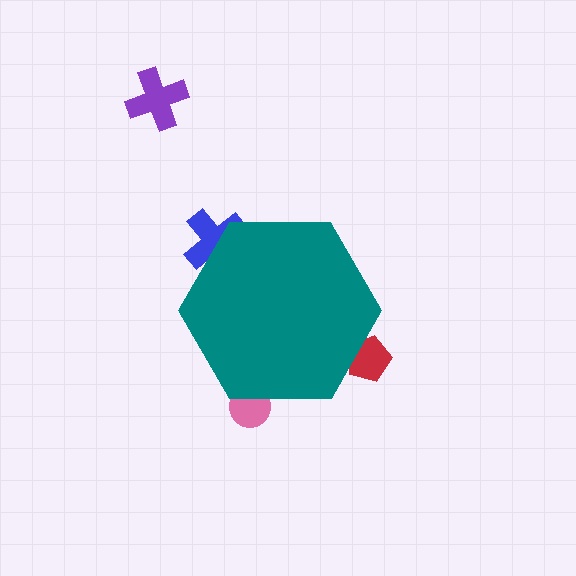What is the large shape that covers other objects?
A teal hexagon.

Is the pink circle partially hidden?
Yes, the pink circle is partially hidden behind the teal hexagon.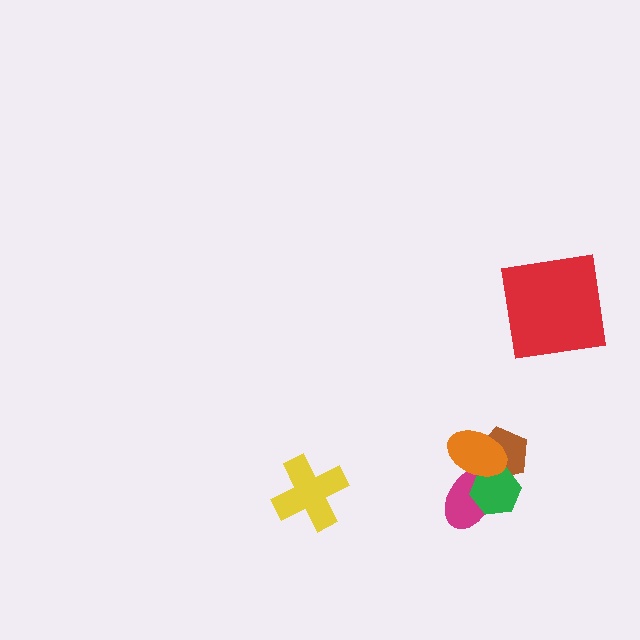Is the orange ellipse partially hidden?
No, no other shape covers it.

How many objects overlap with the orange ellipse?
3 objects overlap with the orange ellipse.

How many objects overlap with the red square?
0 objects overlap with the red square.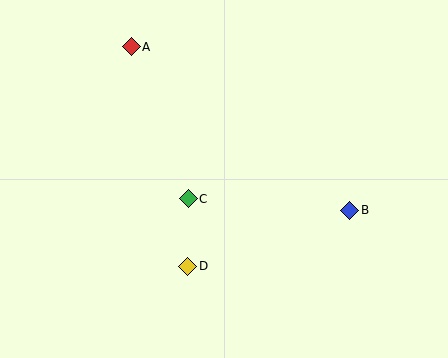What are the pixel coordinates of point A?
Point A is at (131, 47).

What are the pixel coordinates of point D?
Point D is at (188, 266).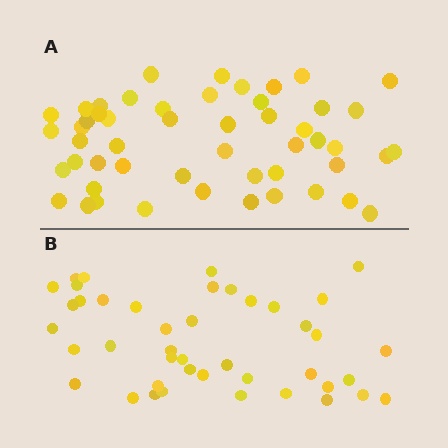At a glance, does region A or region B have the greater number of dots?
Region A (the top region) has more dots.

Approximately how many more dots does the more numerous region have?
Region A has roughly 8 or so more dots than region B.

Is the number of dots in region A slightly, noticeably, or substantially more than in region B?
Region A has only slightly more — the two regions are fairly close. The ratio is roughly 1.2 to 1.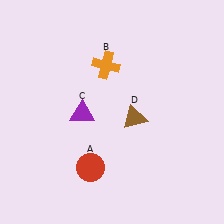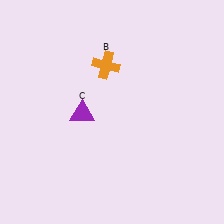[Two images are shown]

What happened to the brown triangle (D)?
The brown triangle (D) was removed in Image 2. It was in the bottom-right area of Image 1.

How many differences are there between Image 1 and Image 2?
There are 2 differences between the two images.